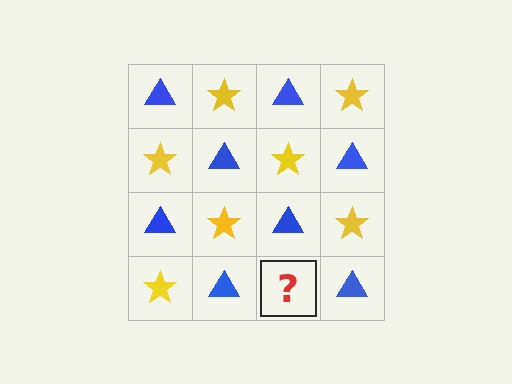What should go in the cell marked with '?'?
The missing cell should contain a yellow star.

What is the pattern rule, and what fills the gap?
The rule is that it alternates blue triangle and yellow star in a checkerboard pattern. The gap should be filled with a yellow star.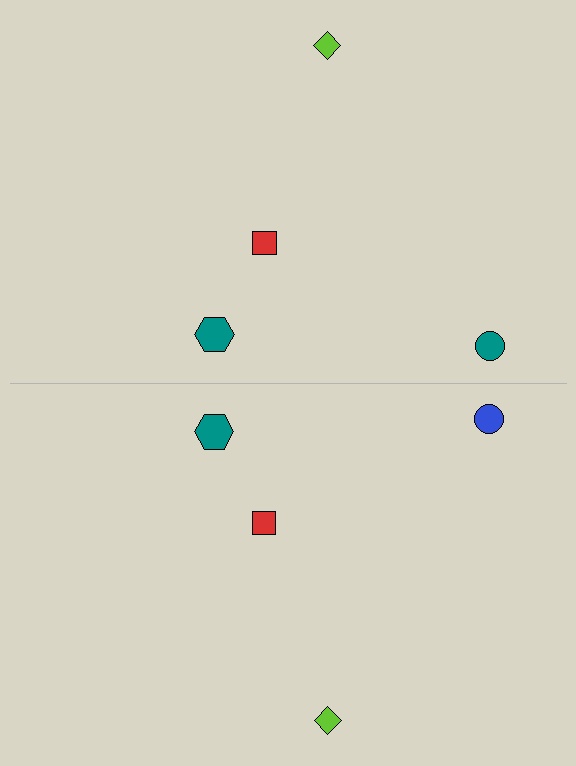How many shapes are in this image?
There are 8 shapes in this image.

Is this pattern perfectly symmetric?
No, the pattern is not perfectly symmetric. The blue circle on the bottom side breaks the symmetry — its mirror counterpart is teal.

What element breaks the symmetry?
The blue circle on the bottom side breaks the symmetry — its mirror counterpart is teal.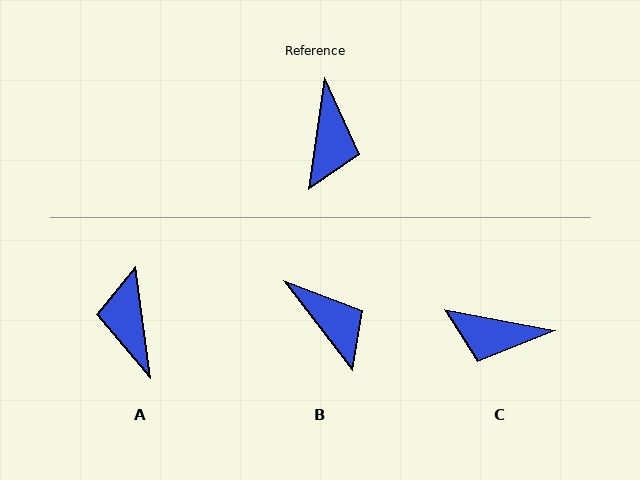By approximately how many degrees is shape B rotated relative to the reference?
Approximately 46 degrees counter-clockwise.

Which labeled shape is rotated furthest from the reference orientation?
A, about 164 degrees away.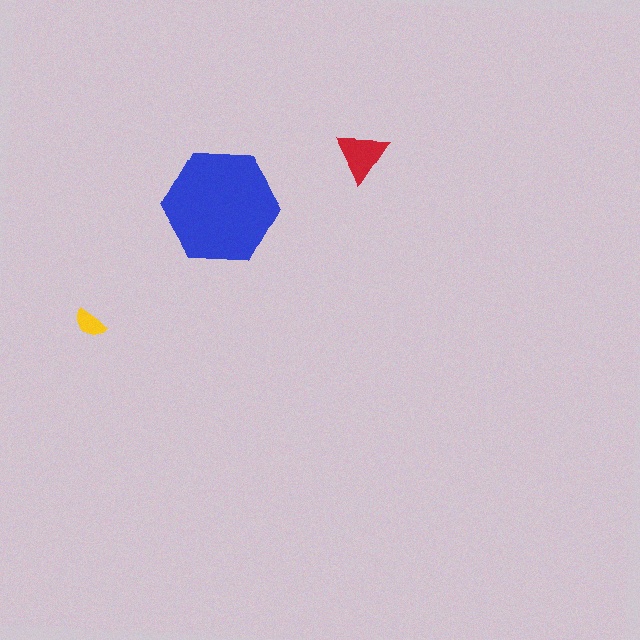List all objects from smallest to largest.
The yellow semicircle, the red triangle, the blue hexagon.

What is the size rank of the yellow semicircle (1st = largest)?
3rd.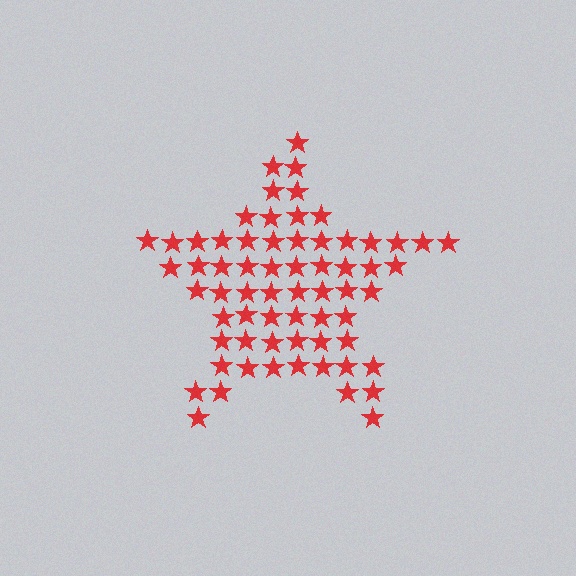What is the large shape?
The large shape is a star.